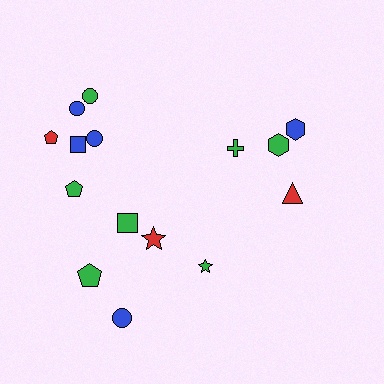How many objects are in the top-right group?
There are 4 objects.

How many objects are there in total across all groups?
There are 15 objects.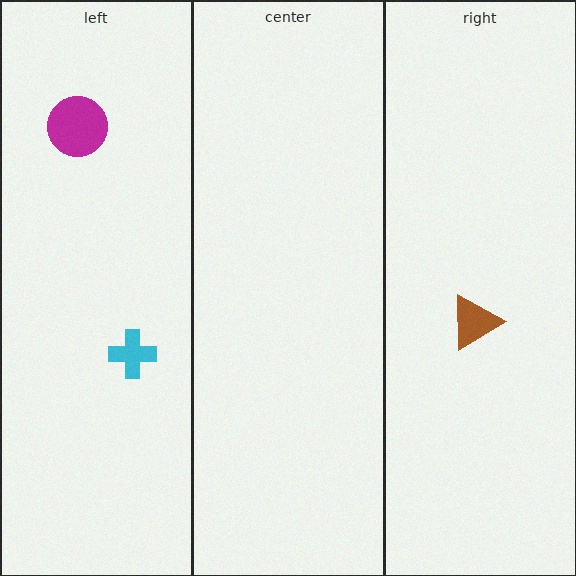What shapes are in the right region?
The brown triangle.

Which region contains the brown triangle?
The right region.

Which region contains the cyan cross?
The left region.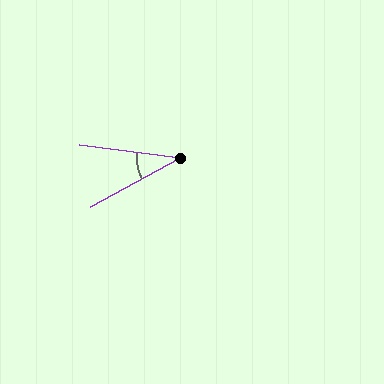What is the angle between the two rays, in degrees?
Approximately 36 degrees.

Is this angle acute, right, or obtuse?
It is acute.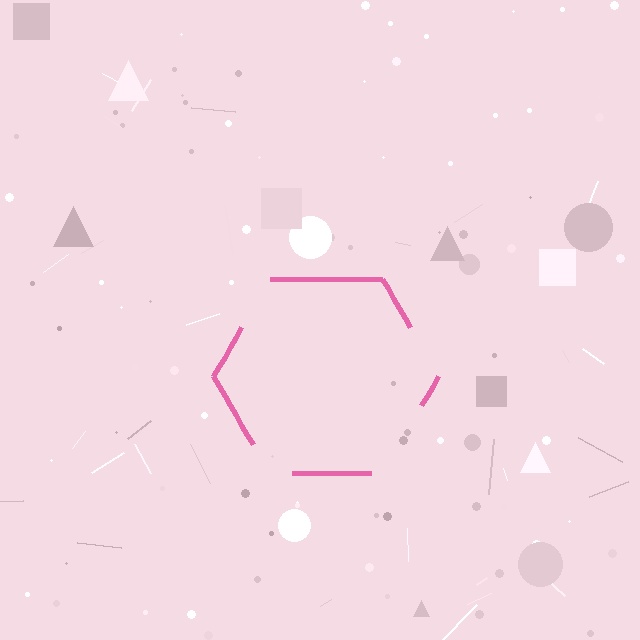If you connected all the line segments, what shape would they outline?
They would outline a hexagon.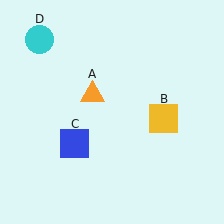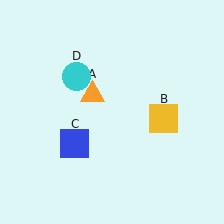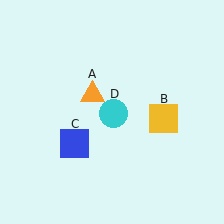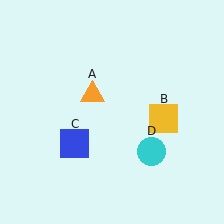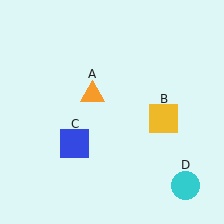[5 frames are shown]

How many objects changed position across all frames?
1 object changed position: cyan circle (object D).